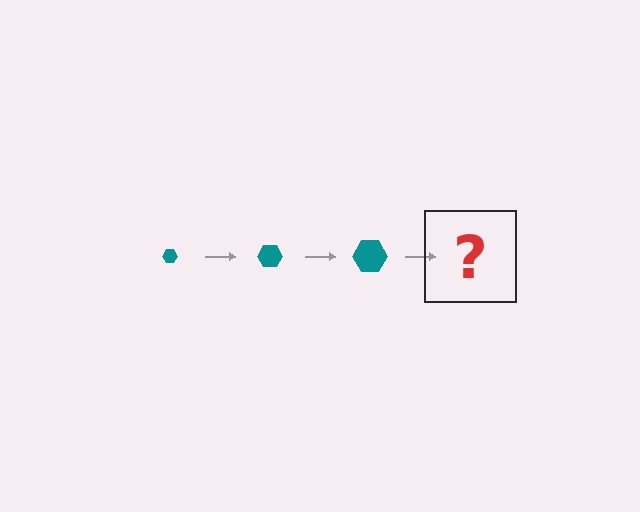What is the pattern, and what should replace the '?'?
The pattern is that the hexagon gets progressively larger each step. The '?' should be a teal hexagon, larger than the previous one.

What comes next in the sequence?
The next element should be a teal hexagon, larger than the previous one.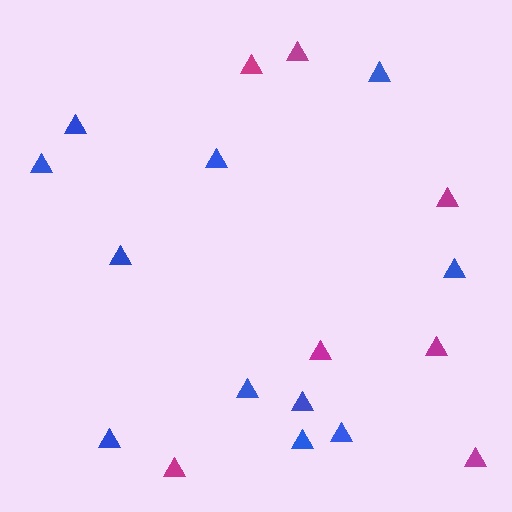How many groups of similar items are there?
There are 2 groups: one group of blue triangles (11) and one group of magenta triangles (7).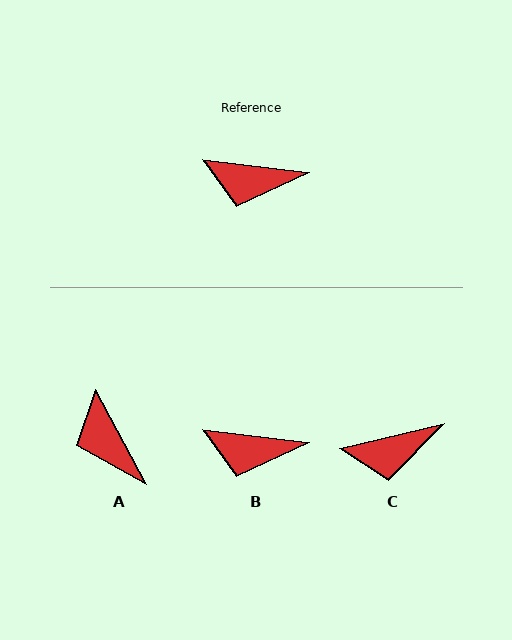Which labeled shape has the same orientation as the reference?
B.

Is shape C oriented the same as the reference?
No, it is off by about 20 degrees.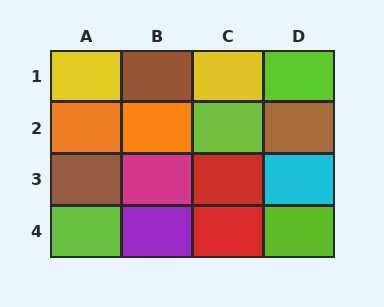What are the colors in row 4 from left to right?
Lime, purple, red, lime.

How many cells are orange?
2 cells are orange.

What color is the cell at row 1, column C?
Yellow.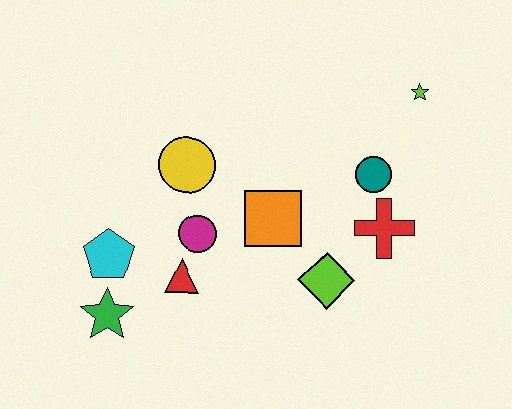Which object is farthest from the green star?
The lime star is farthest from the green star.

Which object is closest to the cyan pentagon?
The green star is closest to the cyan pentagon.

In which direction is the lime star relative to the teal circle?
The lime star is above the teal circle.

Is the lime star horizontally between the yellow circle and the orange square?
No